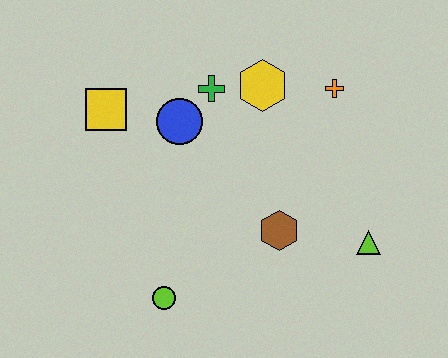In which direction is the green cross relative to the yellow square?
The green cross is to the right of the yellow square.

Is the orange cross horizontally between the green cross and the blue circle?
No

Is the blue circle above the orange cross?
No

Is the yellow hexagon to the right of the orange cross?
No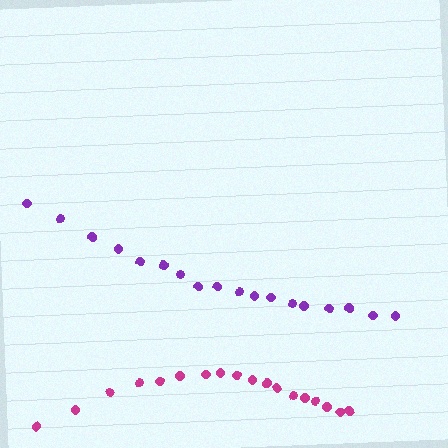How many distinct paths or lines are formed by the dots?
There are 2 distinct paths.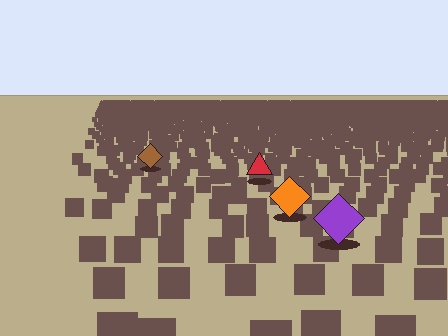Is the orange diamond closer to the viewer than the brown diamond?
Yes. The orange diamond is closer — you can tell from the texture gradient: the ground texture is coarser near it.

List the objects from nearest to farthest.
From nearest to farthest: the purple diamond, the orange diamond, the red triangle, the brown diamond.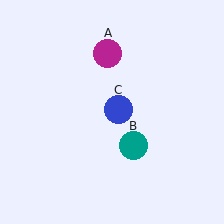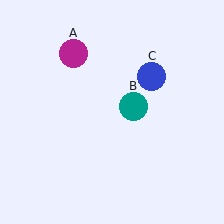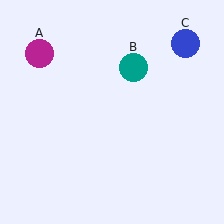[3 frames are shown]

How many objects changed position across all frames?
3 objects changed position: magenta circle (object A), teal circle (object B), blue circle (object C).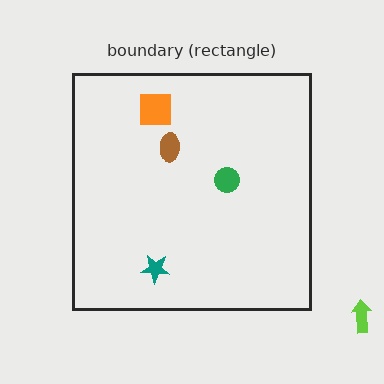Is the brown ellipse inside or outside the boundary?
Inside.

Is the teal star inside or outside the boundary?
Inside.